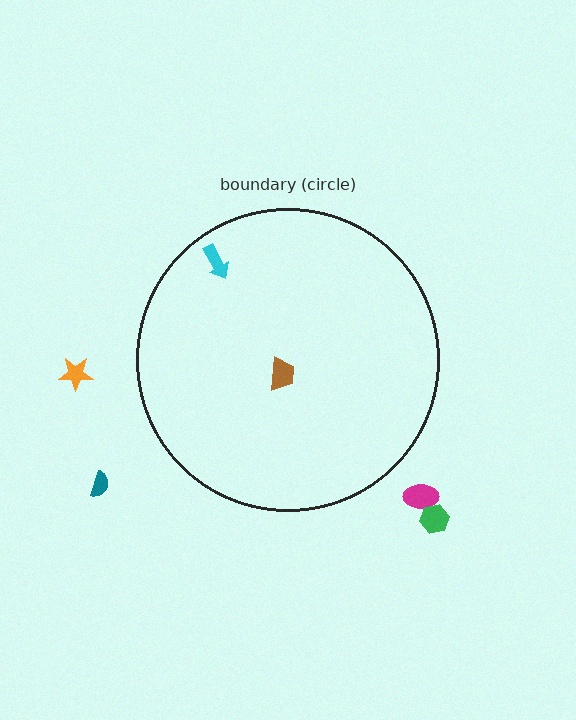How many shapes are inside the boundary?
2 inside, 4 outside.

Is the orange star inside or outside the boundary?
Outside.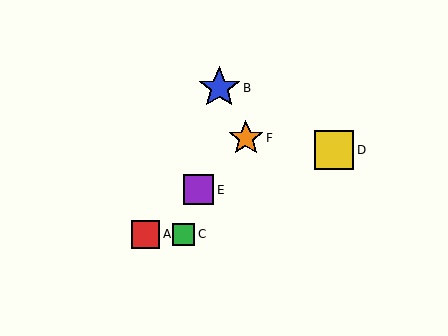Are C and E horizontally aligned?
No, C is at y≈234 and E is at y≈190.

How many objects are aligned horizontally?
2 objects (A, C) are aligned horizontally.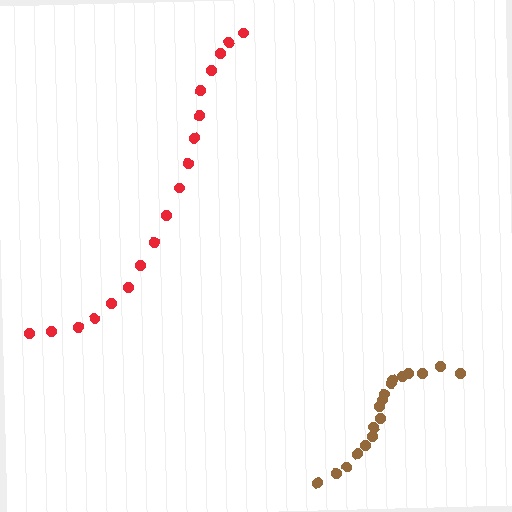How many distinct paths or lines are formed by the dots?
There are 2 distinct paths.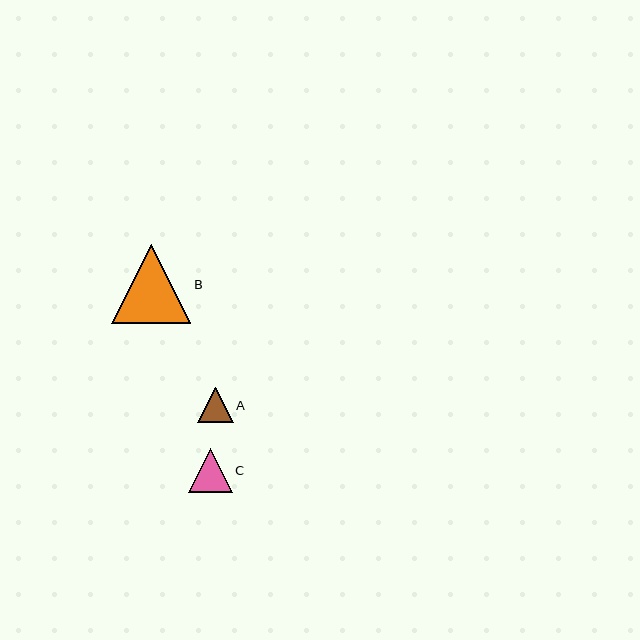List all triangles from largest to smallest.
From largest to smallest: B, C, A.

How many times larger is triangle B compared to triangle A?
Triangle B is approximately 2.2 times the size of triangle A.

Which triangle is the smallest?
Triangle A is the smallest with a size of approximately 36 pixels.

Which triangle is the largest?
Triangle B is the largest with a size of approximately 79 pixels.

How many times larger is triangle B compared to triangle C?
Triangle B is approximately 1.8 times the size of triangle C.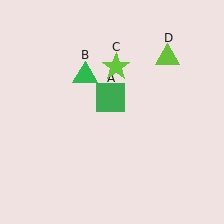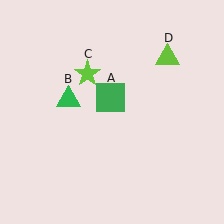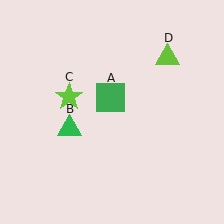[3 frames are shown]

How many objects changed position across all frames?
2 objects changed position: green triangle (object B), lime star (object C).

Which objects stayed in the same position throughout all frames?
Green square (object A) and lime triangle (object D) remained stationary.